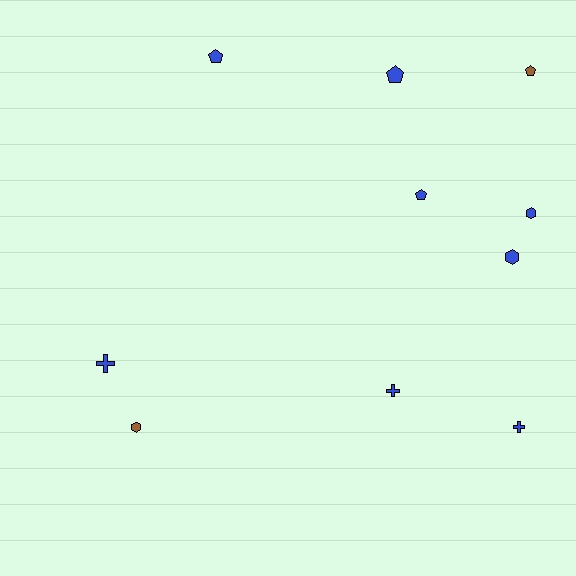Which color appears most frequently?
Blue, with 8 objects.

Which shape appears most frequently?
Pentagon, with 4 objects.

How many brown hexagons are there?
There is 1 brown hexagon.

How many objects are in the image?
There are 10 objects.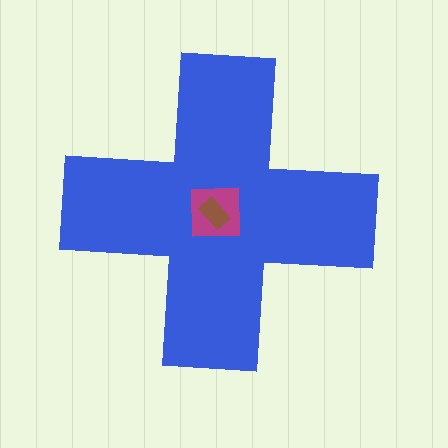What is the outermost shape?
The blue cross.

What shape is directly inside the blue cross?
The magenta square.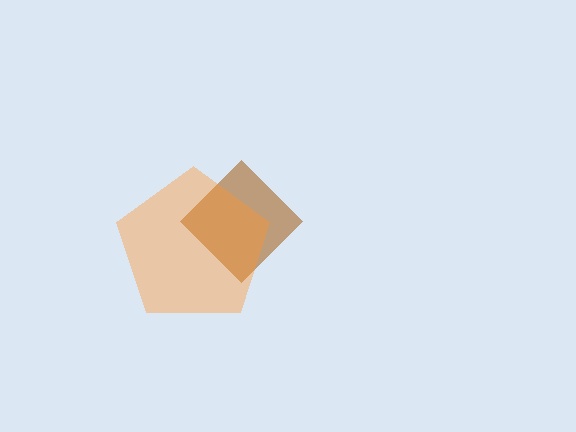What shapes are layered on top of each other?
The layered shapes are: a brown diamond, an orange pentagon.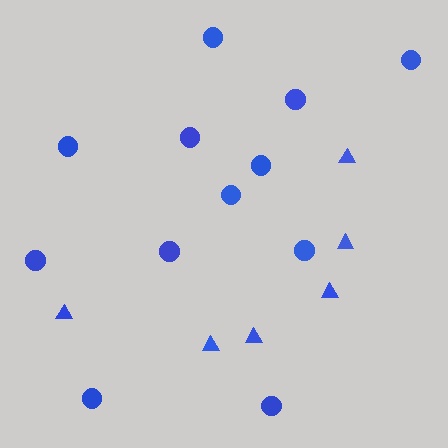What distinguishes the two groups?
There are 2 groups: one group of circles (12) and one group of triangles (6).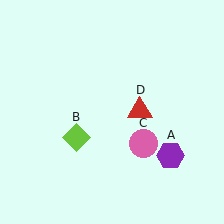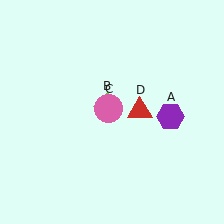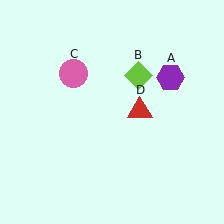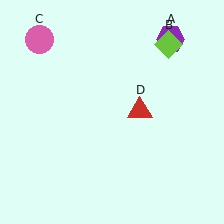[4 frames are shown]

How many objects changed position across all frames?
3 objects changed position: purple hexagon (object A), lime diamond (object B), pink circle (object C).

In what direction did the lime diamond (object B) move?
The lime diamond (object B) moved up and to the right.